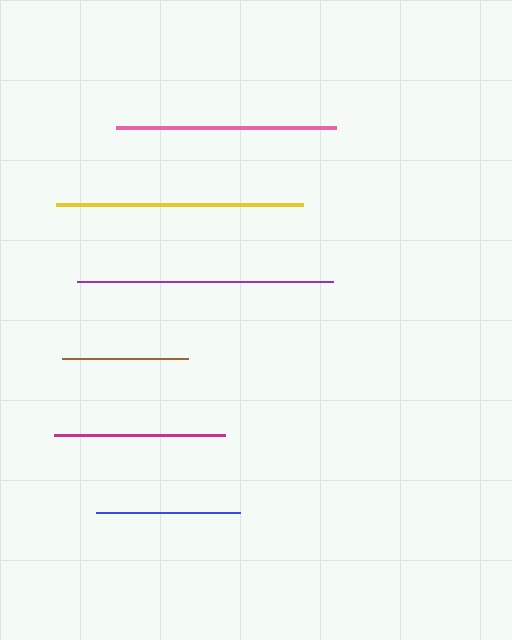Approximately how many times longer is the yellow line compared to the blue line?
The yellow line is approximately 1.7 times the length of the blue line.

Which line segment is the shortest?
The brown line is the shortest at approximately 125 pixels.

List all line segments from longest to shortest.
From longest to shortest: purple, yellow, pink, magenta, blue, brown.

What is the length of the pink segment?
The pink segment is approximately 220 pixels long.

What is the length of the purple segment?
The purple segment is approximately 256 pixels long.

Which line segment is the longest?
The purple line is the longest at approximately 256 pixels.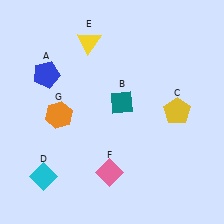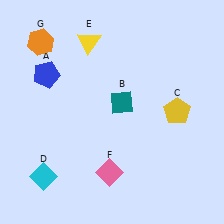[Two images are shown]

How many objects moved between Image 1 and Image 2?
1 object moved between the two images.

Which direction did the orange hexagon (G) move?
The orange hexagon (G) moved up.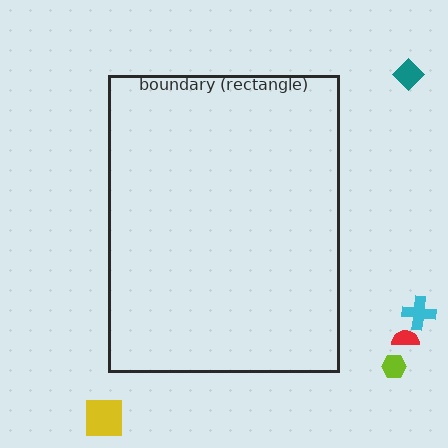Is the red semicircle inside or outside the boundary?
Outside.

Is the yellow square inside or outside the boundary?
Outside.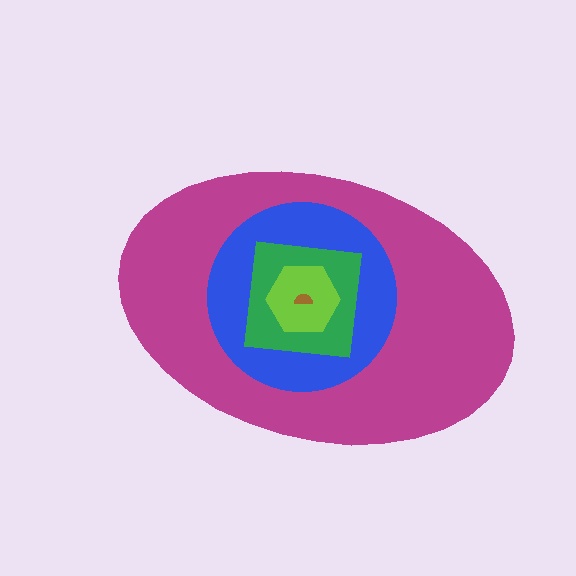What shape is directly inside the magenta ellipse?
The blue circle.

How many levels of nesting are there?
5.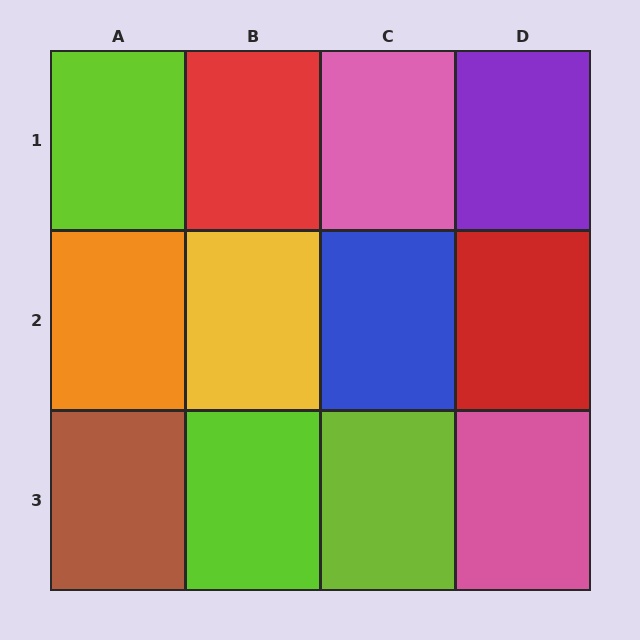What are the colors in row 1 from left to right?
Lime, red, pink, purple.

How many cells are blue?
1 cell is blue.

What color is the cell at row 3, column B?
Lime.